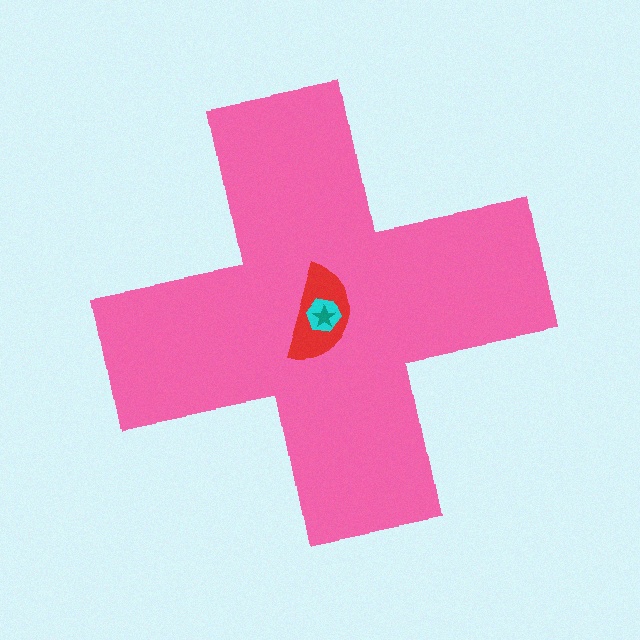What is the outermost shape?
The pink cross.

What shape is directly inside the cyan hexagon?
The teal star.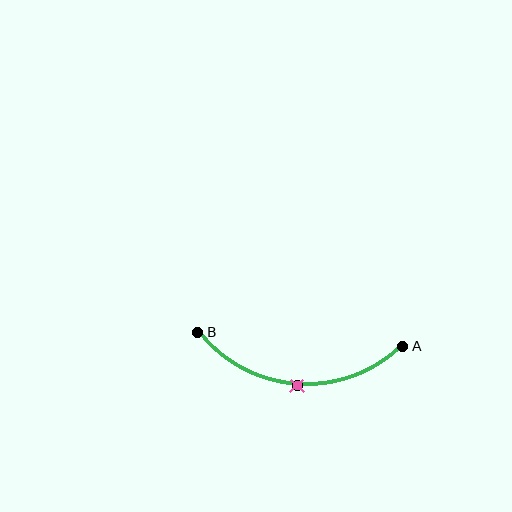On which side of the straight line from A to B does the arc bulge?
The arc bulges below the straight line connecting A and B.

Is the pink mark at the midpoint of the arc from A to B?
Yes. The pink mark lies on the arc at equal arc-length from both A and B — it is the arc midpoint.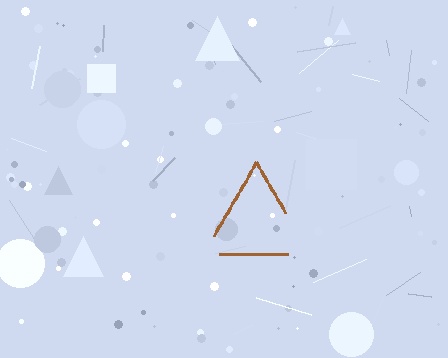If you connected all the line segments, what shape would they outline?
They would outline a triangle.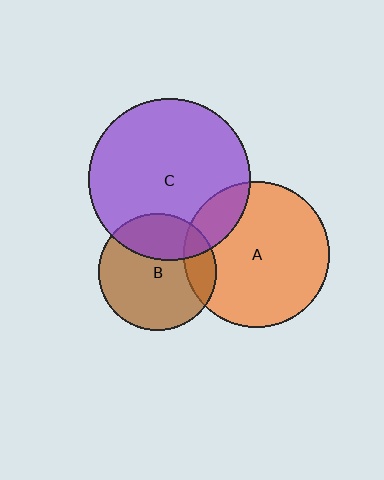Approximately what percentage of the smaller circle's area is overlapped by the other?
Approximately 30%.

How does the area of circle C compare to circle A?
Approximately 1.2 times.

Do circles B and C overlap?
Yes.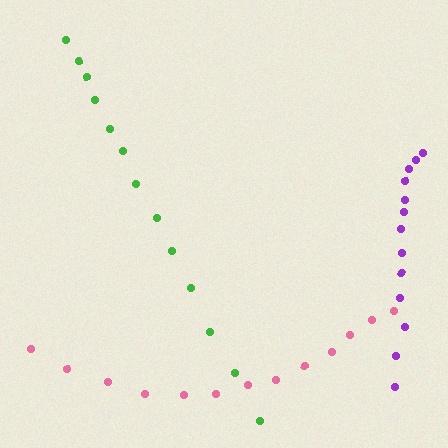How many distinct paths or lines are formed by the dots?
There are 3 distinct paths.